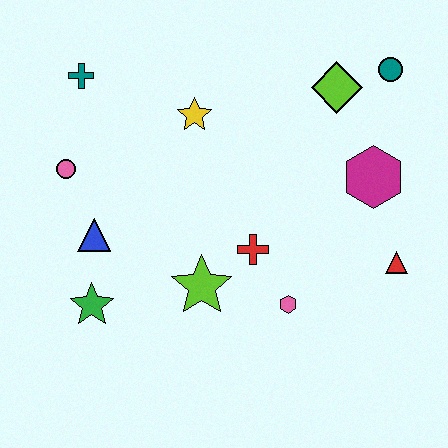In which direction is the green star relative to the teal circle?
The green star is to the left of the teal circle.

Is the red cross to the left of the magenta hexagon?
Yes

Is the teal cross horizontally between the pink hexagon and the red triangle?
No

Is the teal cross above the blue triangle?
Yes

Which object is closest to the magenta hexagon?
The red triangle is closest to the magenta hexagon.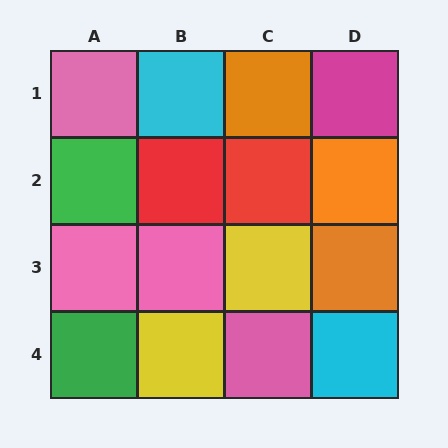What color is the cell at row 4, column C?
Pink.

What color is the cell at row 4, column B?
Yellow.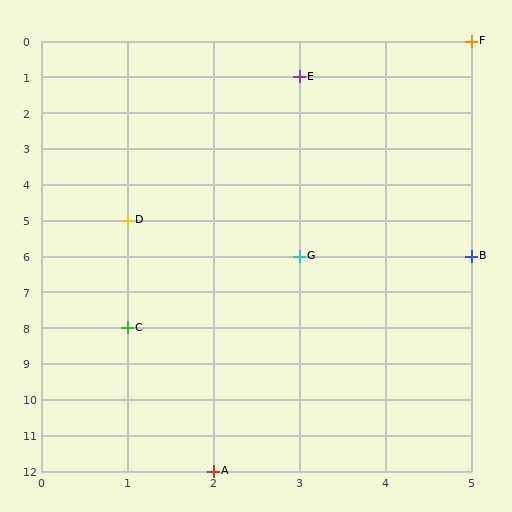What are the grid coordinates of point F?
Point F is at grid coordinates (5, 0).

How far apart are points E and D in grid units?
Points E and D are 2 columns and 4 rows apart (about 4.5 grid units diagonally).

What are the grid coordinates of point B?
Point B is at grid coordinates (5, 6).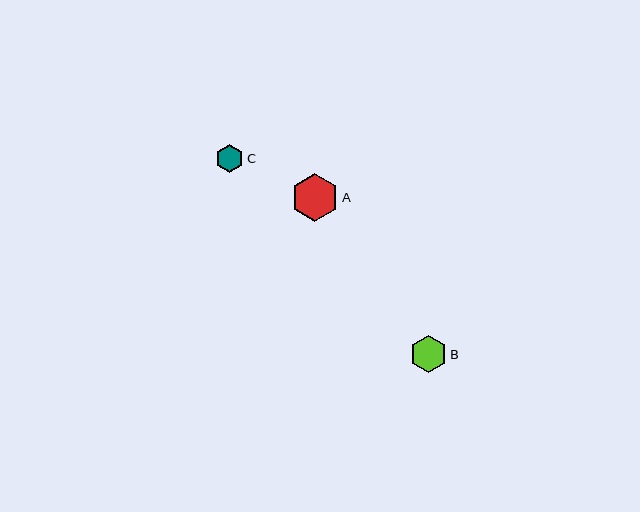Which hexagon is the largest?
Hexagon A is the largest with a size of approximately 48 pixels.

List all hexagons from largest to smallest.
From largest to smallest: A, B, C.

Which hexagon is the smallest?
Hexagon C is the smallest with a size of approximately 28 pixels.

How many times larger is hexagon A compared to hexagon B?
Hexagon A is approximately 1.3 times the size of hexagon B.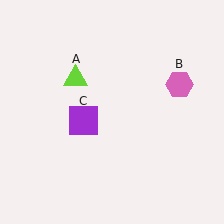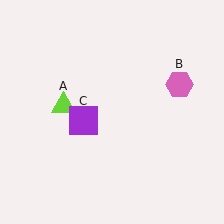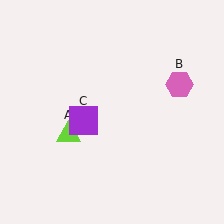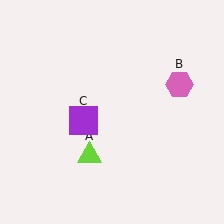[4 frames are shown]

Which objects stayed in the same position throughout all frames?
Pink hexagon (object B) and purple square (object C) remained stationary.